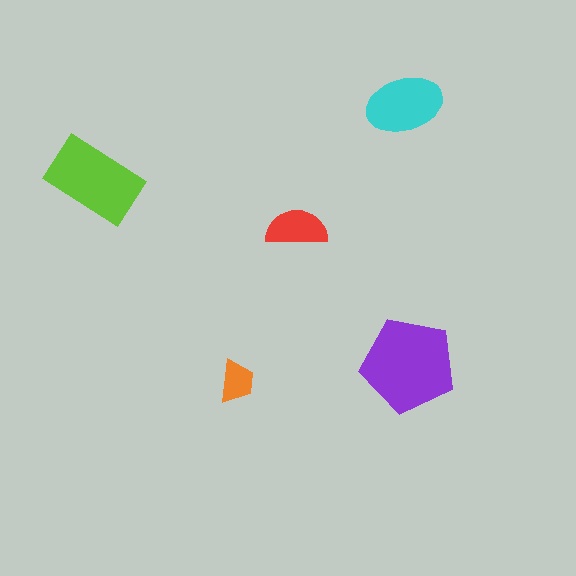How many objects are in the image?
There are 5 objects in the image.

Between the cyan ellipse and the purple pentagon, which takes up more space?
The purple pentagon.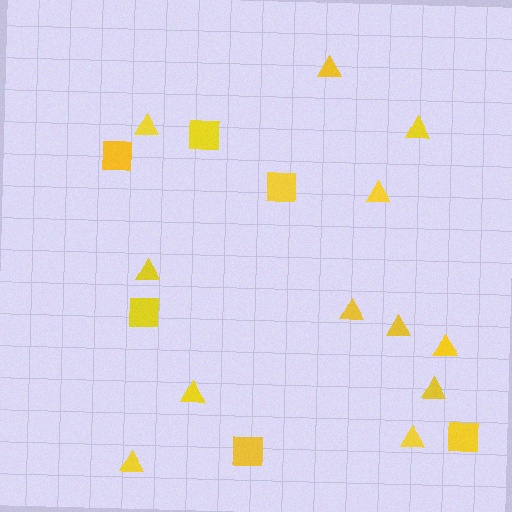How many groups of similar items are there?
There are 2 groups: one group of triangles (12) and one group of squares (6).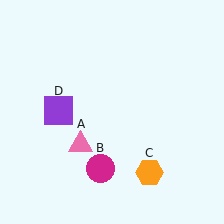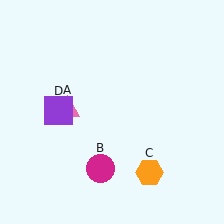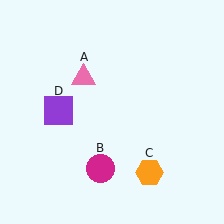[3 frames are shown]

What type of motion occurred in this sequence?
The pink triangle (object A) rotated clockwise around the center of the scene.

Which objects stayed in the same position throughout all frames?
Magenta circle (object B) and orange hexagon (object C) and purple square (object D) remained stationary.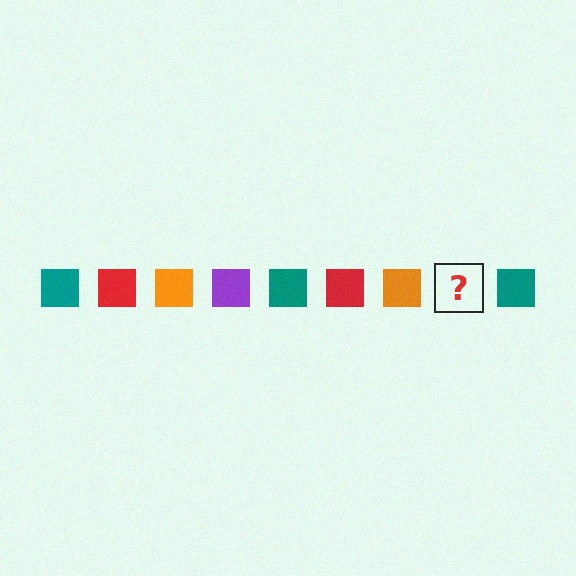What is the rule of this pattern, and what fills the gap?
The rule is that the pattern cycles through teal, red, orange, purple squares. The gap should be filled with a purple square.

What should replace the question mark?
The question mark should be replaced with a purple square.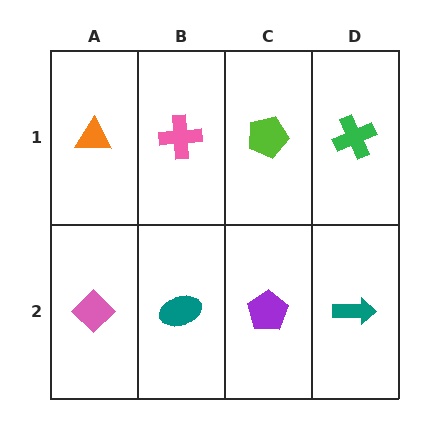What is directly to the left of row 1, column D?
A lime pentagon.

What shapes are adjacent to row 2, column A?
An orange triangle (row 1, column A), a teal ellipse (row 2, column B).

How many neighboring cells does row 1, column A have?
2.